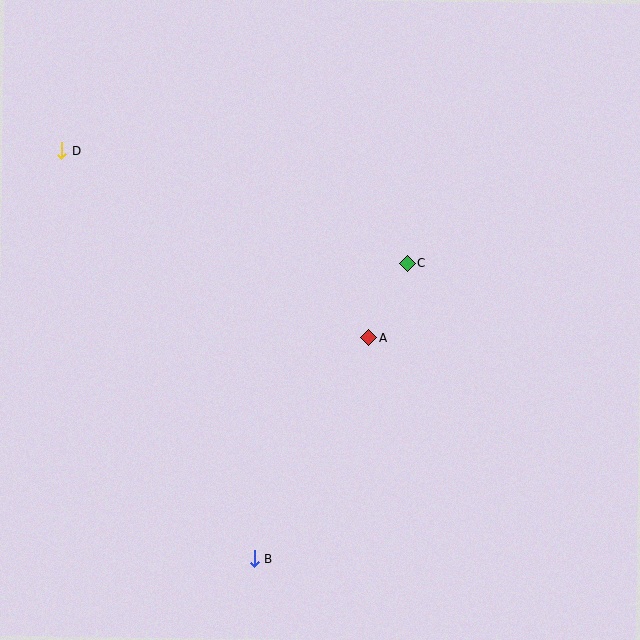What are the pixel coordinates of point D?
Point D is at (62, 150).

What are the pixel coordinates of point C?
Point C is at (407, 263).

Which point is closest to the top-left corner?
Point D is closest to the top-left corner.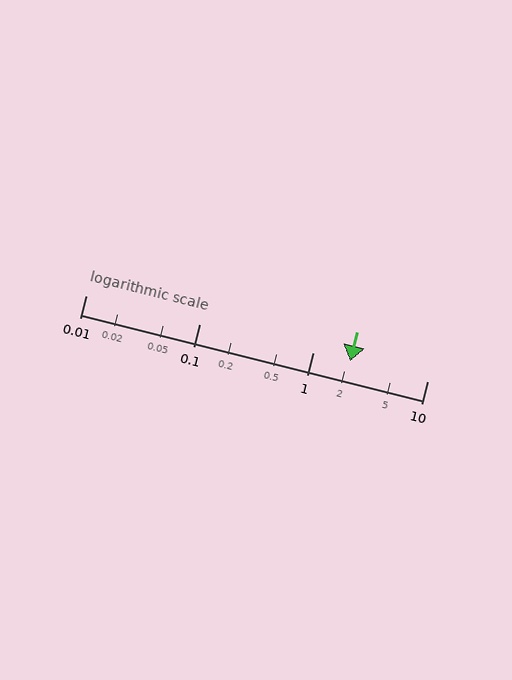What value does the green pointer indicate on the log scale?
The pointer indicates approximately 2.1.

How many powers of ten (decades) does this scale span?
The scale spans 3 decades, from 0.01 to 10.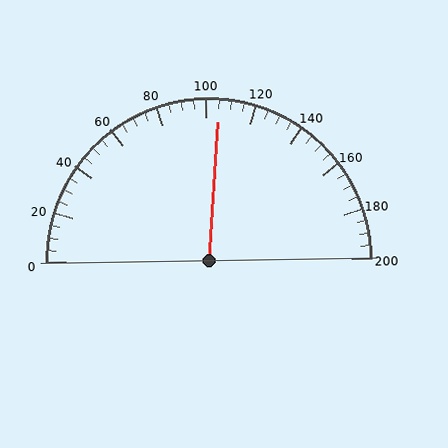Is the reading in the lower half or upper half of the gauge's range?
The reading is in the upper half of the range (0 to 200).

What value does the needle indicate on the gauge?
The needle indicates approximately 105.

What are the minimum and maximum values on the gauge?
The gauge ranges from 0 to 200.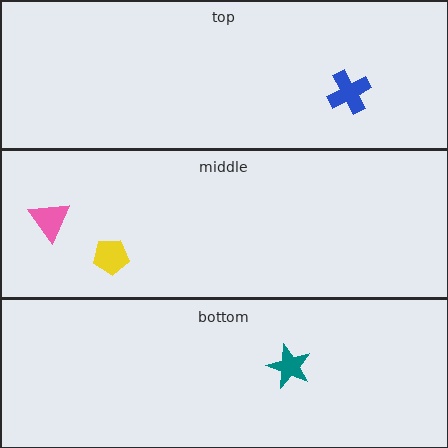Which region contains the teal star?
The bottom region.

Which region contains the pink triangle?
The middle region.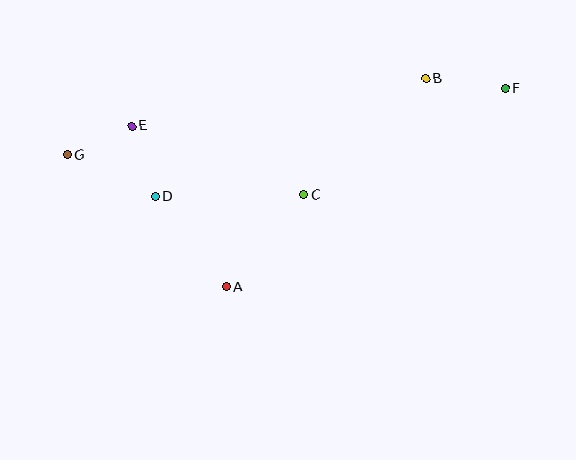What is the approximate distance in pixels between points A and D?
The distance between A and D is approximately 115 pixels.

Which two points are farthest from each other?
Points F and G are farthest from each other.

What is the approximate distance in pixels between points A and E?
The distance between A and E is approximately 187 pixels.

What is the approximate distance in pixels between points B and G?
The distance between B and G is approximately 367 pixels.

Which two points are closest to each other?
Points E and G are closest to each other.